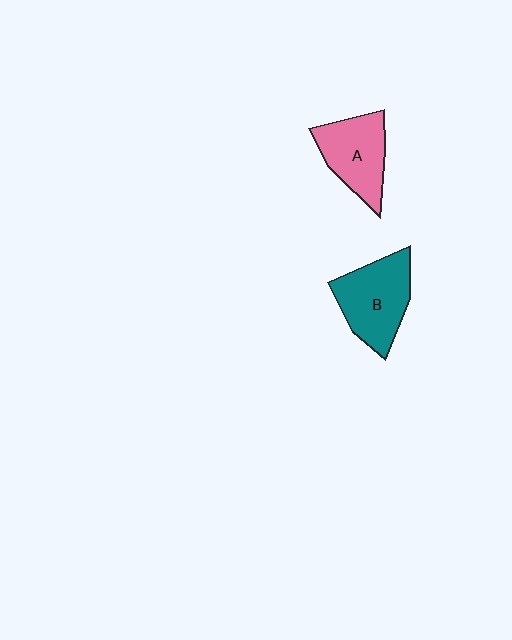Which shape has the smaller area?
Shape A (pink).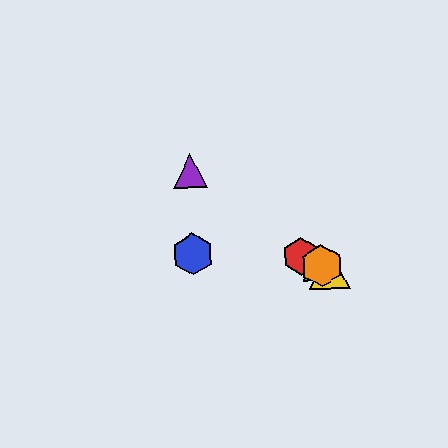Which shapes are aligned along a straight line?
The red hexagon, the green triangle, the yellow triangle, the orange hexagon are aligned along a straight line.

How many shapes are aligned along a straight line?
4 shapes (the red hexagon, the green triangle, the yellow triangle, the orange hexagon) are aligned along a straight line.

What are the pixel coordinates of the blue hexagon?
The blue hexagon is at (193, 254).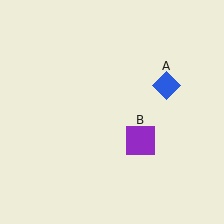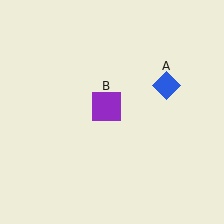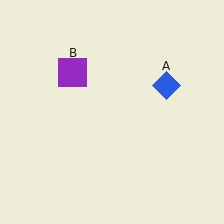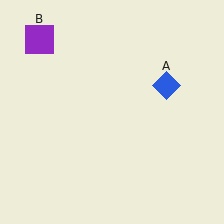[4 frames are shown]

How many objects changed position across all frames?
1 object changed position: purple square (object B).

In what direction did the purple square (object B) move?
The purple square (object B) moved up and to the left.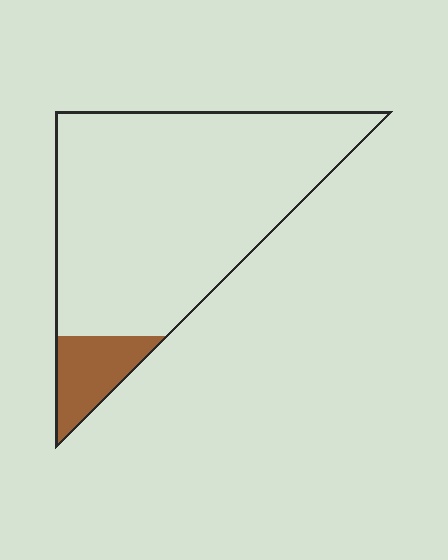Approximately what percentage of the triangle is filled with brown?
Approximately 10%.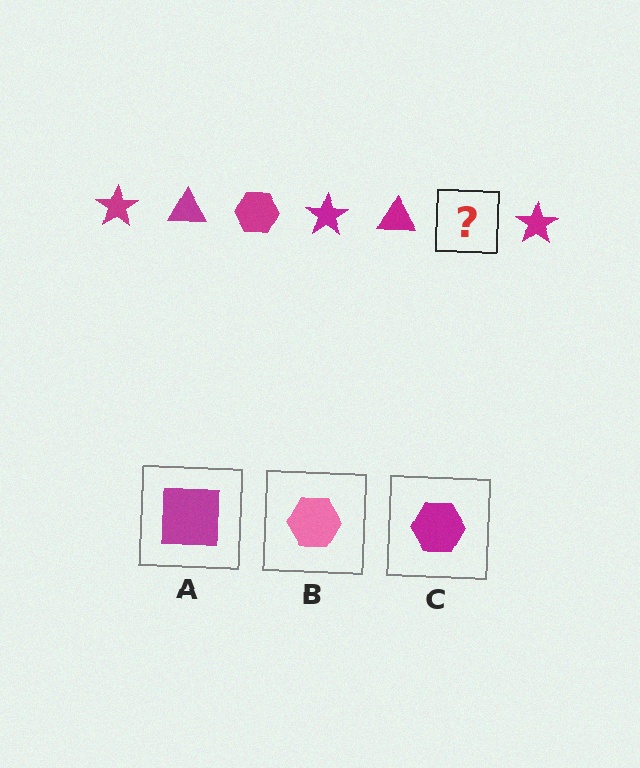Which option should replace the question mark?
Option C.